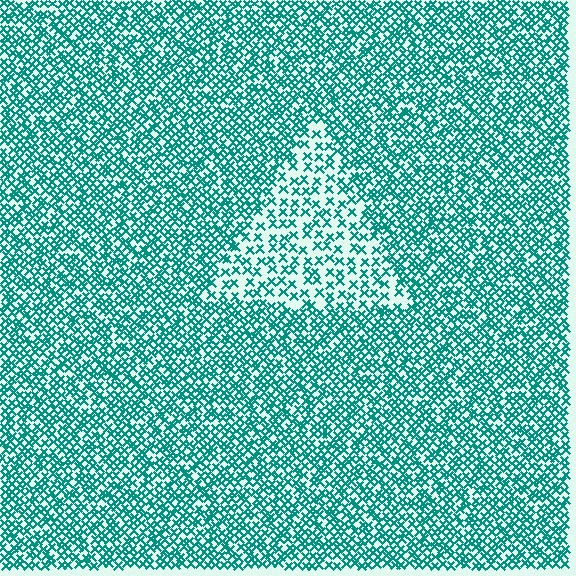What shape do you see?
I see a triangle.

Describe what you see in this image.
The image contains small teal elements arranged at two different densities. A triangle-shaped region is visible where the elements are less densely packed than the surrounding area.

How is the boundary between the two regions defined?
The boundary is defined by a change in element density (approximately 2.0x ratio). All elements are the same color, size, and shape.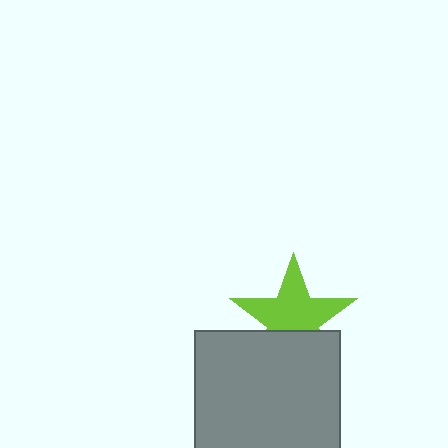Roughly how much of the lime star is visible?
Most of it is visible (roughly 66%).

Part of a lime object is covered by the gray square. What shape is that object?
It is a star.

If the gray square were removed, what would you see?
You would see the complete lime star.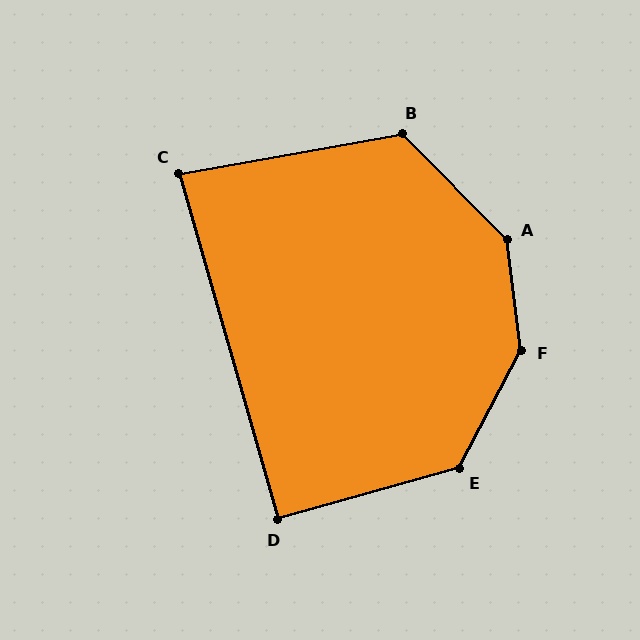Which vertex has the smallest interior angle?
C, at approximately 84 degrees.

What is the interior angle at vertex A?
Approximately 143 degrees (obtuse).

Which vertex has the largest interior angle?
F, at approximately 145 degrees.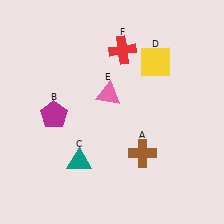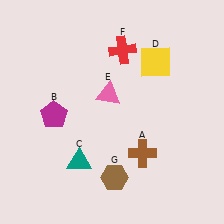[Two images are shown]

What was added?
A brown hexagon (G) was added in Image 2.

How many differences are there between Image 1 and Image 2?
There is 1 difference between the two images.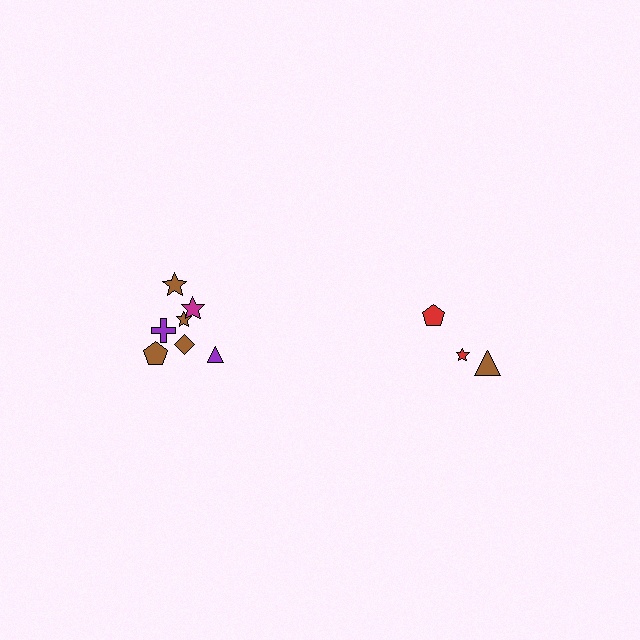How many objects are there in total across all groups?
There are 10 objects.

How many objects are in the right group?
There are 3 objects.